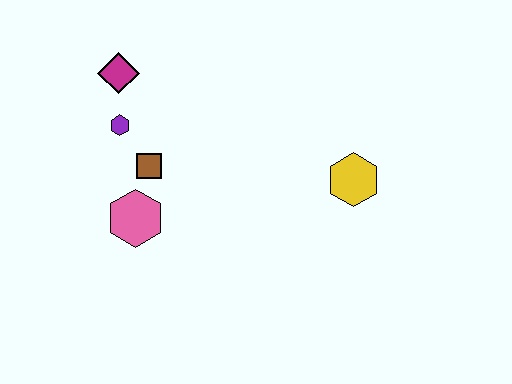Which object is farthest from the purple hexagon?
The yellow hexagon is farthest from the purple hexagon.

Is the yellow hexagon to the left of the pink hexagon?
No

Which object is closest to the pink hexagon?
The brown square is closest to the pink hexagon.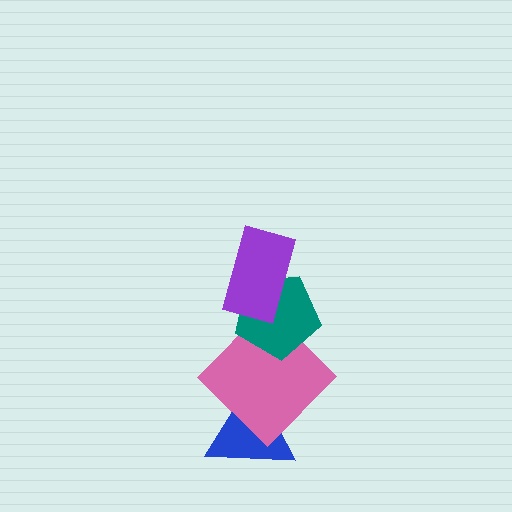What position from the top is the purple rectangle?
The purple rectangle is 1st from the top.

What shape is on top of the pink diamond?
The teal pentagon is on top of the pink diamond.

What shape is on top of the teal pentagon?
The purple rectangle is on top of the teal pentagon.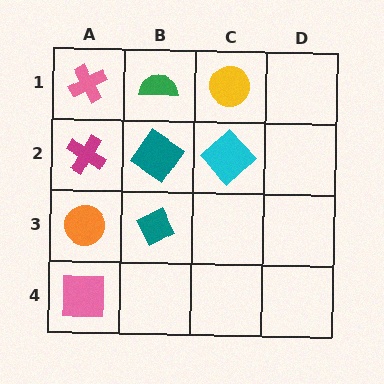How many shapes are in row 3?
2 shapes.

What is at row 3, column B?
A teal diamond.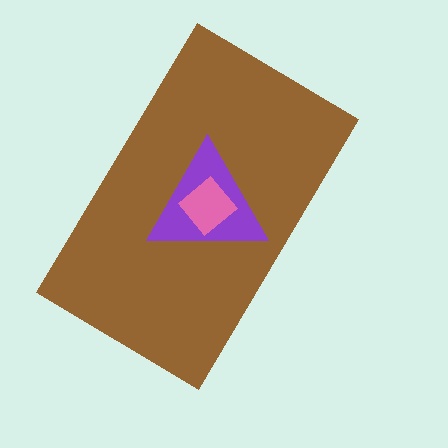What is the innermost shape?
The pink diamond.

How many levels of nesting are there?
3.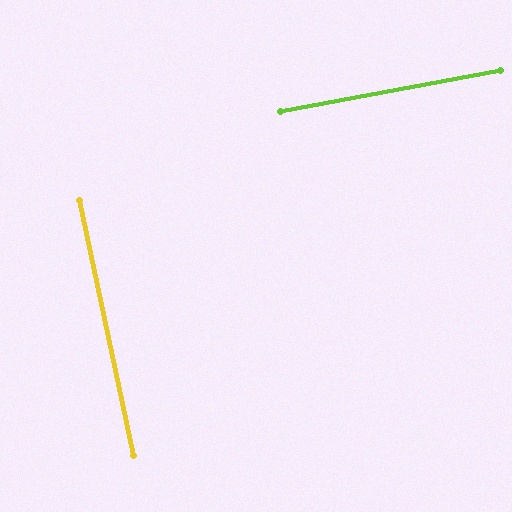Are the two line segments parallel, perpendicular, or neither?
Perpendicular — they meet at approximately 89°.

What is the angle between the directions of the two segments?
Approximately 89 degrees.